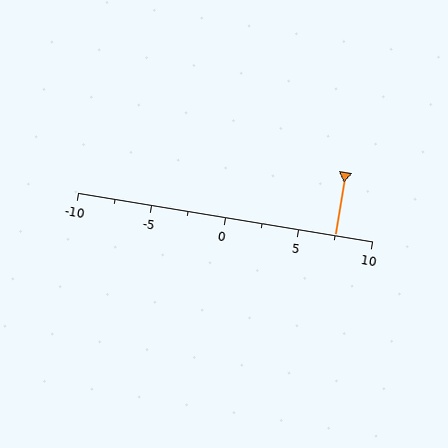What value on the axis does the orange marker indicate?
The marker indicates approximately 7.5.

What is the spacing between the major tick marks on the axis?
The major ticks are spaced 5 apart.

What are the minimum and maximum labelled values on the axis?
The axis runs from -10 to 10.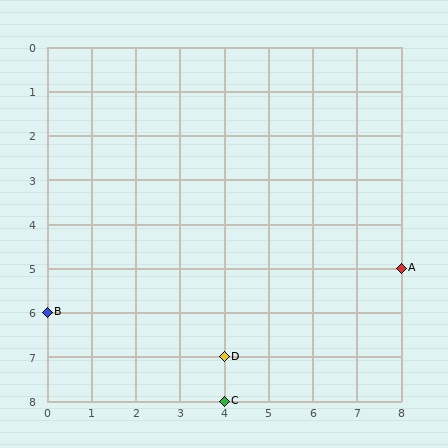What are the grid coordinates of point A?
Point A is at grid coordinates (8, 5).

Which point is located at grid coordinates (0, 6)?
Point B is at (0, 6).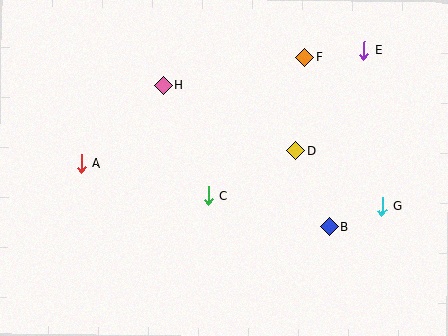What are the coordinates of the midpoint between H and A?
The midpoint between H and A is at (122, 125).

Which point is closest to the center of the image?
Point C at (208, 195) is closest to the center.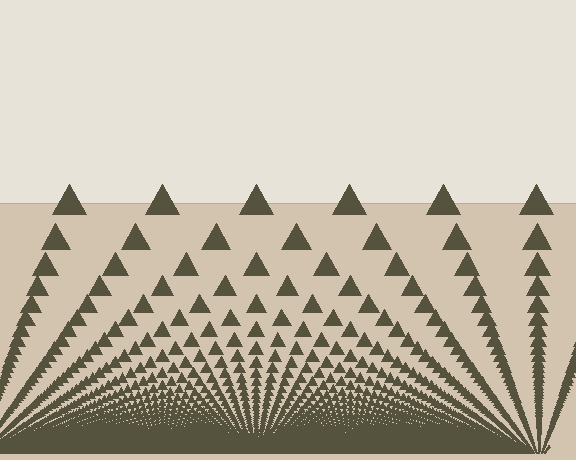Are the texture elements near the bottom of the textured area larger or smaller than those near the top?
Smaller. The gradient is inverted — elements near the bottom are smaller and denser.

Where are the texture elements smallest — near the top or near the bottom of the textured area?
Near the bottom.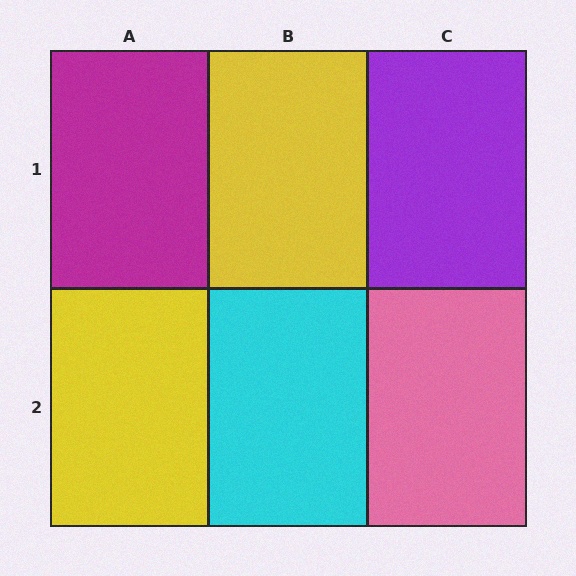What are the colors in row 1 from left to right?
Magenta, yellow, purple.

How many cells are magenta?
1 cell is magenta.